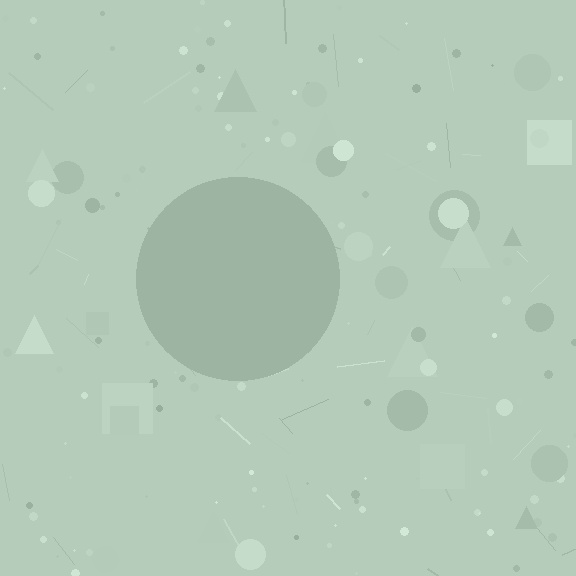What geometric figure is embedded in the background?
A circle is embedded in the background.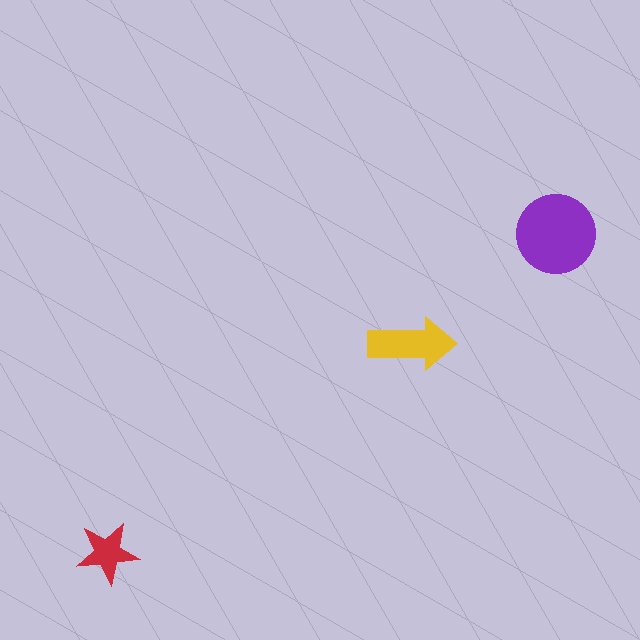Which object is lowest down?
The red star is bottommost.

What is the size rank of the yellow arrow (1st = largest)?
2nd.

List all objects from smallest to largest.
The red star, the yellow arrow, the purple circle.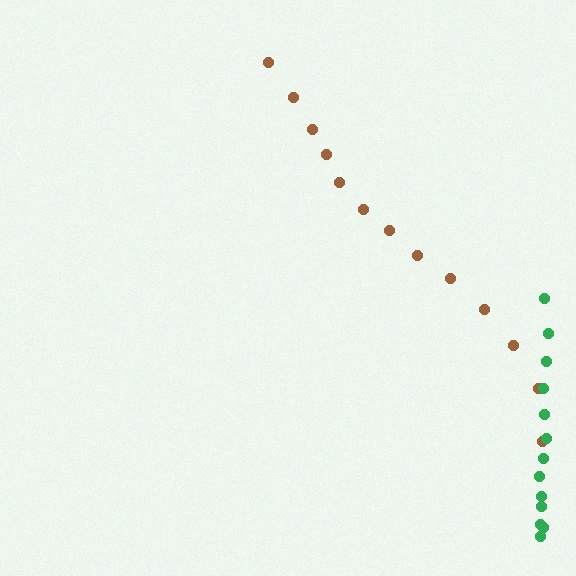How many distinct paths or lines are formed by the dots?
There are 2 distinct paths.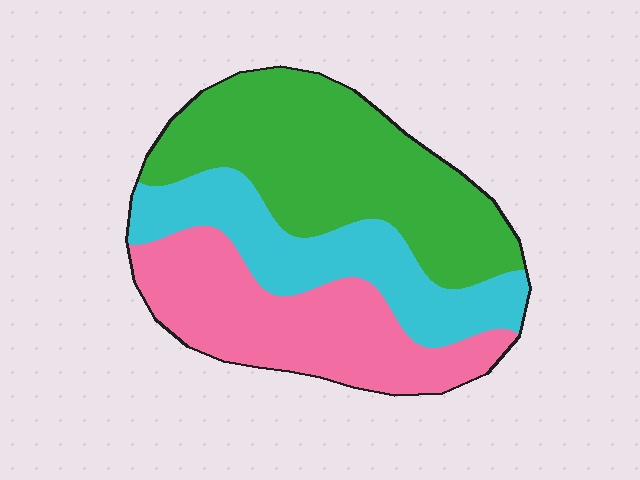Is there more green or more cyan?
Green.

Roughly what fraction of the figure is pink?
Pink takes up about one third (1/3) of the figure.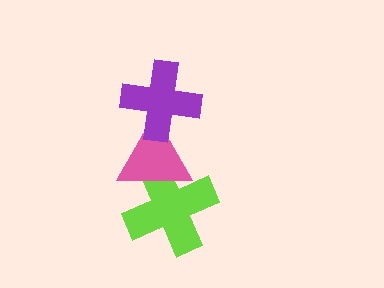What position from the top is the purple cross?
The purple cross is 1st from the top.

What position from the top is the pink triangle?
The pink triangle is 2nd from the top.